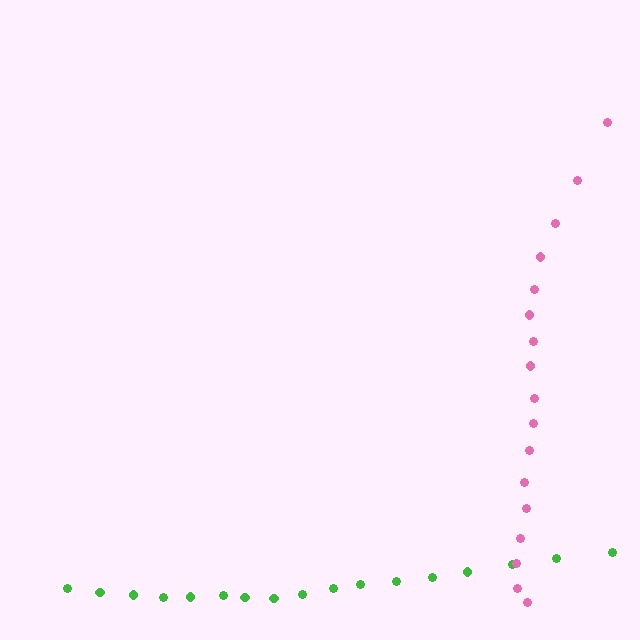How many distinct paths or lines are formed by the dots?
There are 2 distinct paths.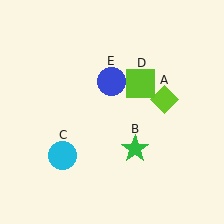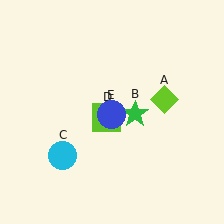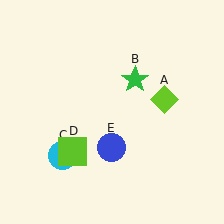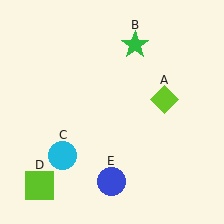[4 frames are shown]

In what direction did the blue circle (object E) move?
The blue circle (object E) moved down.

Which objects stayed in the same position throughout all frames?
Lime diamond (object A) and cyan circle (object C) remained stationary.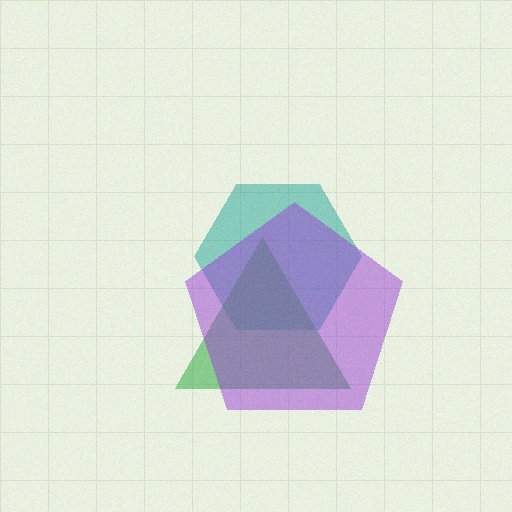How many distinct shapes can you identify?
There are 3 distinct shapes: a teal hexagon, a green triangle, a purple pentagon.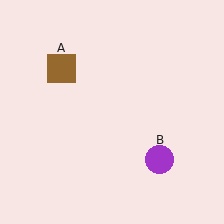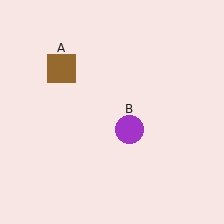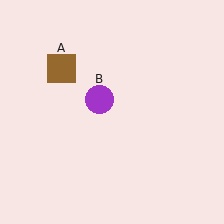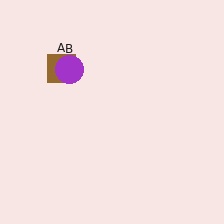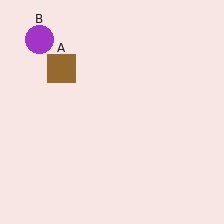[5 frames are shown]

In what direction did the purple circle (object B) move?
The purple circle (object B) moved up and to the left.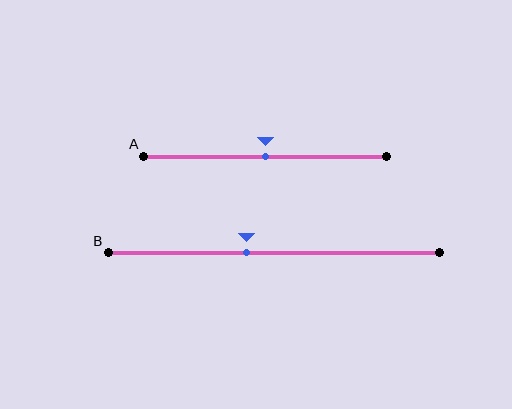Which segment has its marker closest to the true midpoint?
Segment A has its marker closest to the true midpoint.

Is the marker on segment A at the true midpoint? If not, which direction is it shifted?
Yes, the marker on segment A is at the true midpoint.